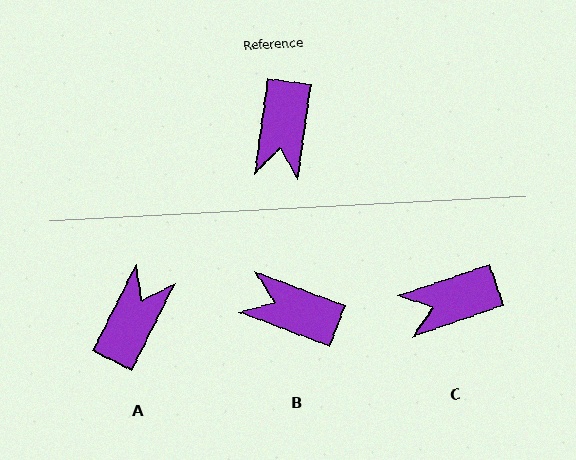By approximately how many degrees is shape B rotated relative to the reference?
Approximately 103 degrees clockwise.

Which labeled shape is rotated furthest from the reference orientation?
A, about 161 degrees away.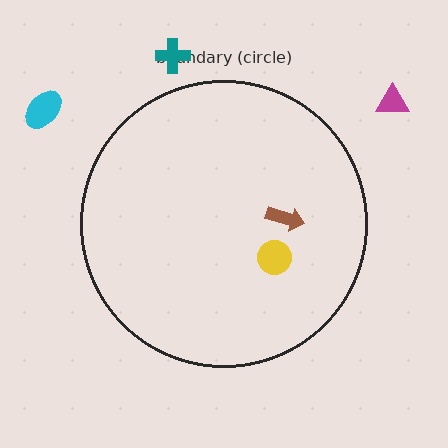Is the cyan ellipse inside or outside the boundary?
Outside.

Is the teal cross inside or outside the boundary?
Outside.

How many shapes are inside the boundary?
2 inside, 3 outside.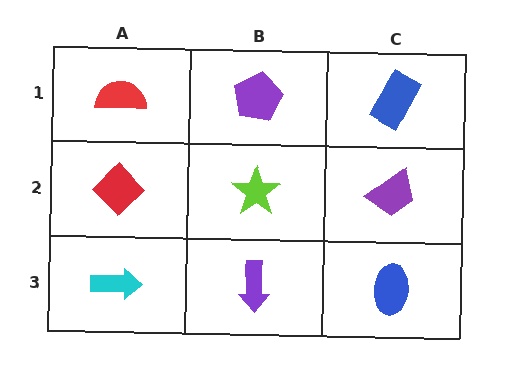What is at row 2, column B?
A lime star.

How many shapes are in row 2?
3 shapes.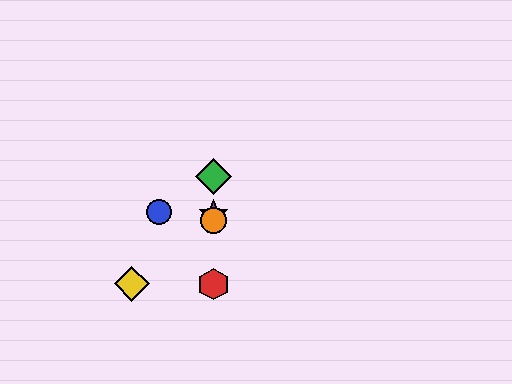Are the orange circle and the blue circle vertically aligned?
No, the orange circle is at x≈213 and the blue circle is at x≈159.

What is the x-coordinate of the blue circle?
The blue circle is at x≈159.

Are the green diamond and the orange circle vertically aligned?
Yes, both are at x≈213.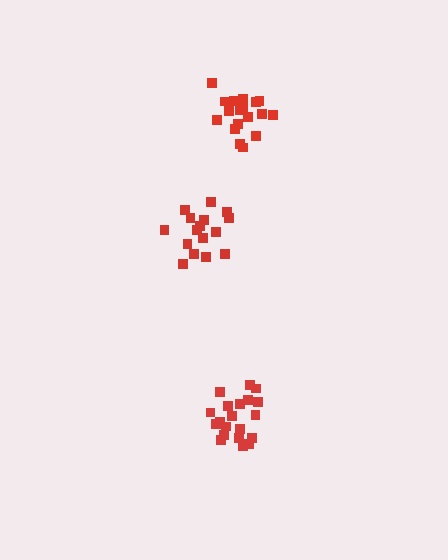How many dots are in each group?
Group 1: 16 dots, Group 2: 20 dots, Group 3: 20 dots (56 total).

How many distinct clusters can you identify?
There are 3 distinct clusters.